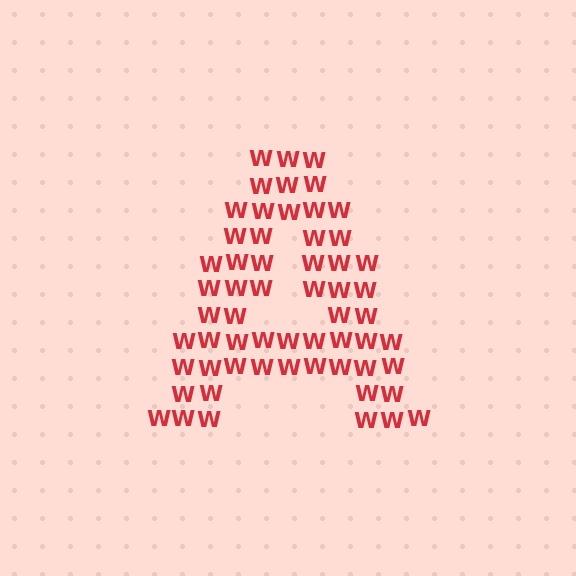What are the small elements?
The small elements are letter W's.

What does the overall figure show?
The overall figure shows the letter A.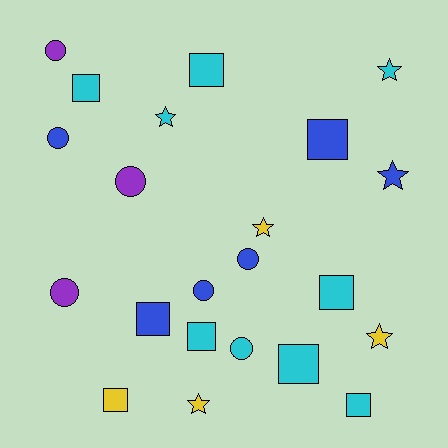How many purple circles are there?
There are 3 purple circles.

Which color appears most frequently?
Cyan, with 9 objects.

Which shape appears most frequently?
Square, with 9 objects.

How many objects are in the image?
There are 22 objects.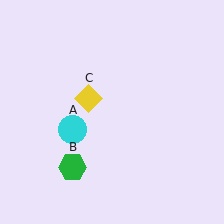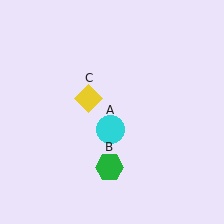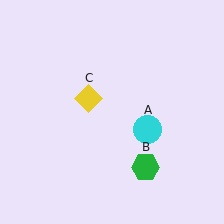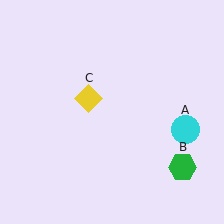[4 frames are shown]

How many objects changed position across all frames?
2 objects changed position: cyan circle (object A), green hexagon (object B).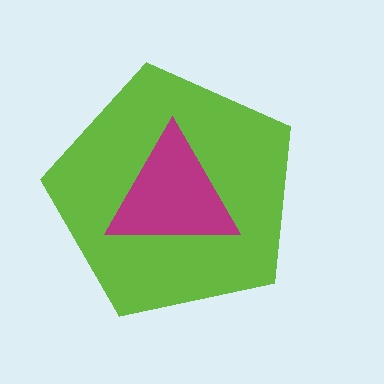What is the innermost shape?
The magenta triangle.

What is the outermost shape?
The lime pentagon.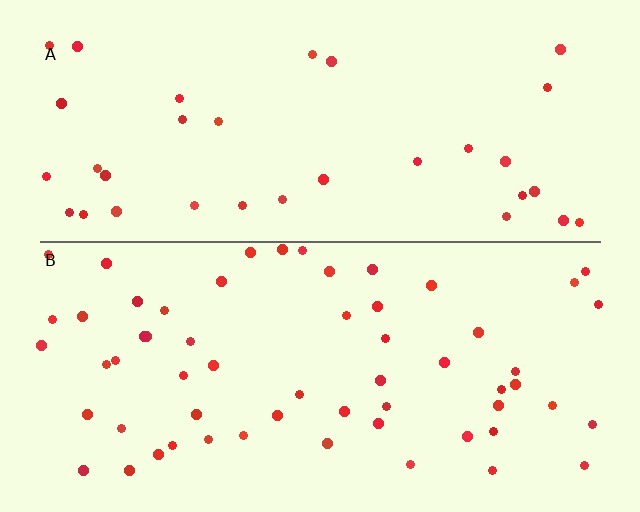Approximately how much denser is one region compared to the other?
Approximately 1.7× — region B over region A.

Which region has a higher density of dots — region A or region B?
B (the bottom).